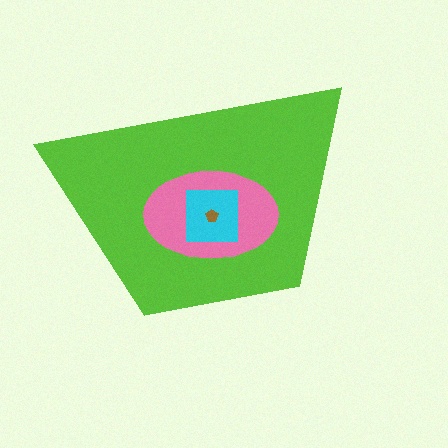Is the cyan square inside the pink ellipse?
Yes.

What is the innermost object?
The brown pentagon.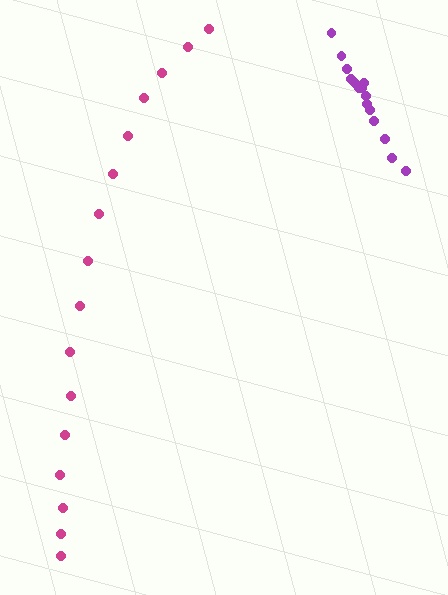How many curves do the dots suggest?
There are 2 distinct paths.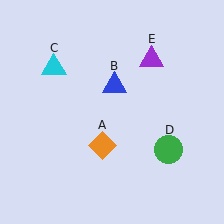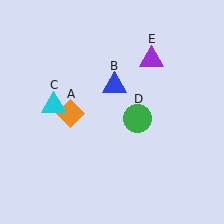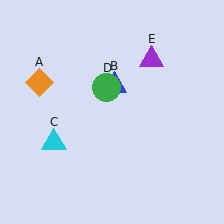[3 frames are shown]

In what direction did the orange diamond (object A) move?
The orange diamond (object A) moved up and to the left.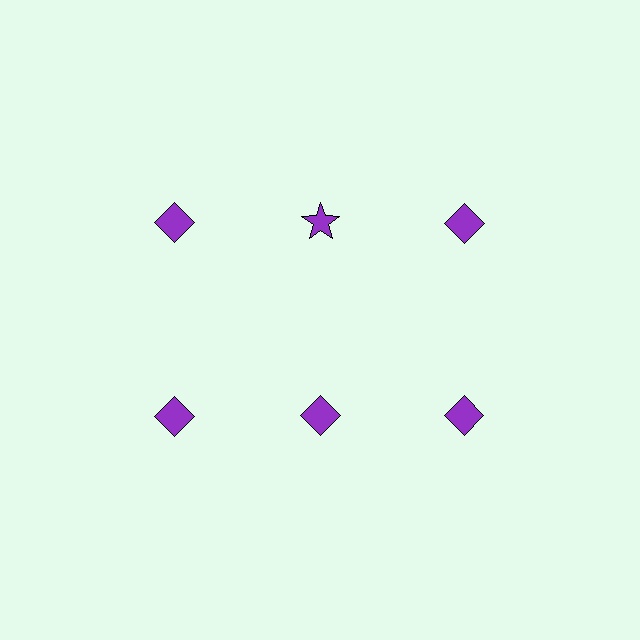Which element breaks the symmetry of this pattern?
The purple star in the top row, second from left column breaks the symmetry. All other shapes are purple diamonds.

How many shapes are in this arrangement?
There are 6 shapes arranged in a grid pattern.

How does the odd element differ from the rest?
It has a different shape: star instead of diamond.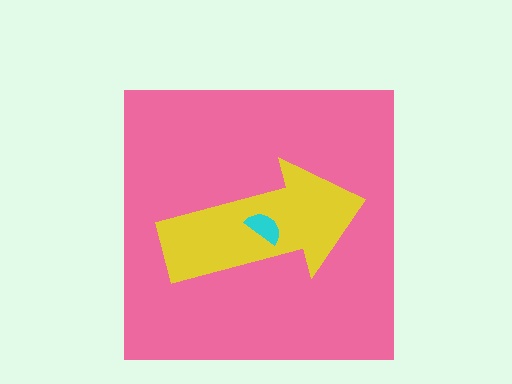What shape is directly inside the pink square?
The yellow arrow.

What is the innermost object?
The cyan semicircle.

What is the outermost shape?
The pink square.